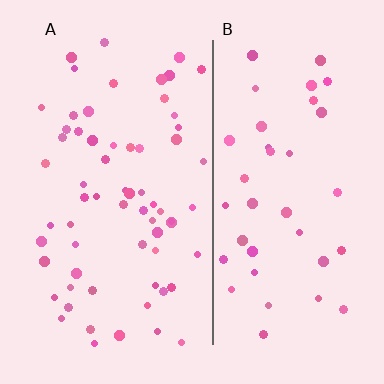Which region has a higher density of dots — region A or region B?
A (the left).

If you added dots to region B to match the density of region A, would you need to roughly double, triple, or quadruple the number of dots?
Approximately double.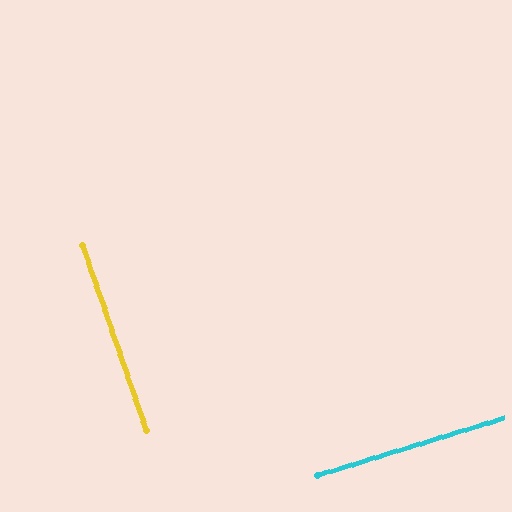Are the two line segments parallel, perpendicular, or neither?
Perpendicular — they meet at approximately 88°.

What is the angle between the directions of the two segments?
Approximately 88 degrees.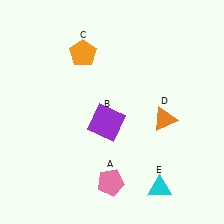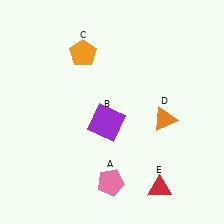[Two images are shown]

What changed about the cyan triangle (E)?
In Image 1, E is cyan. In Image 2, it changed to red.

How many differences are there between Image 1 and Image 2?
There is 1 difference between the two images.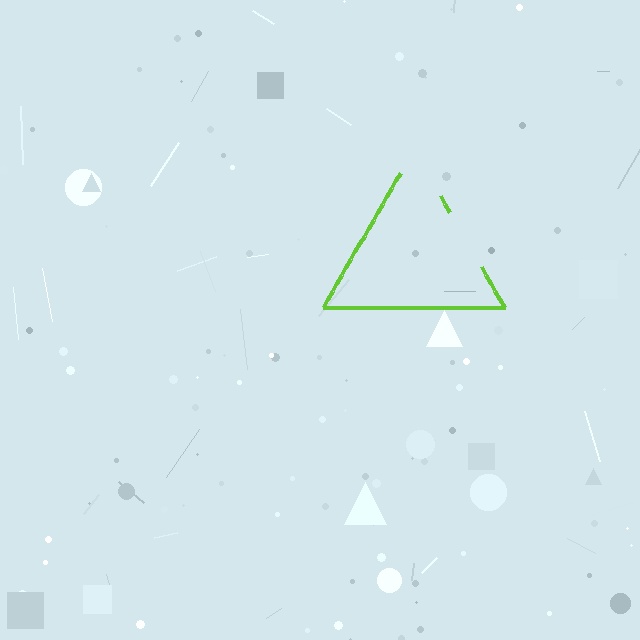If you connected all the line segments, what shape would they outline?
They would outline a triangle.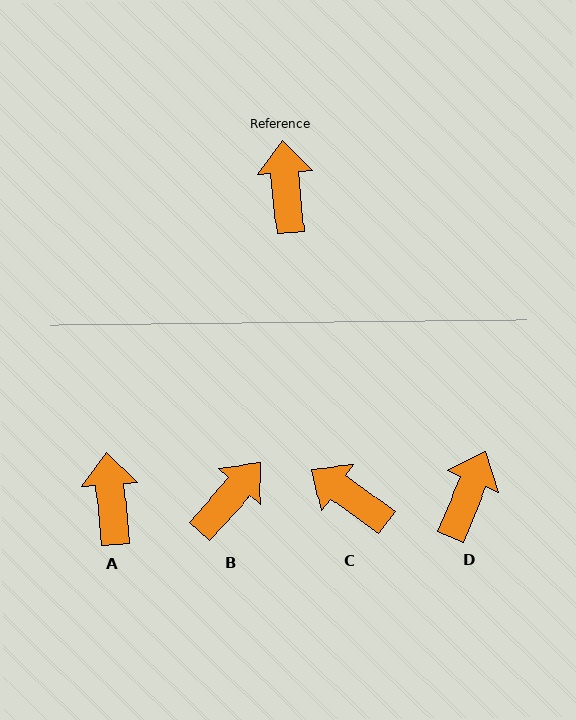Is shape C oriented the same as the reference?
No, it is off by about 49 degrees.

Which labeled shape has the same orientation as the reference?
A.